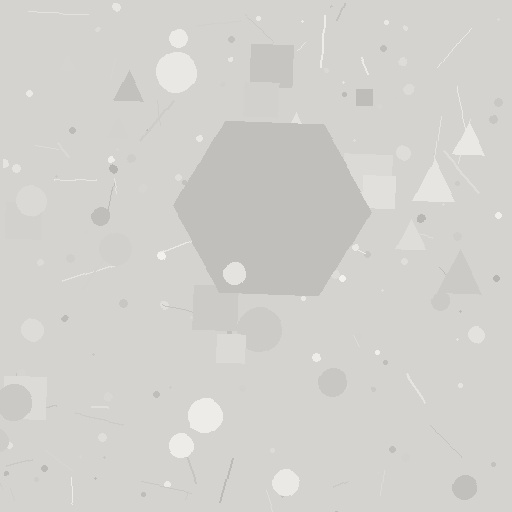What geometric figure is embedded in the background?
A hexagon is embedded in the background.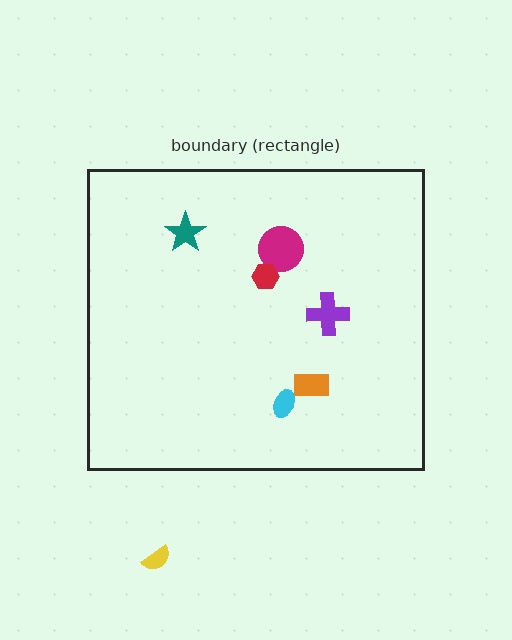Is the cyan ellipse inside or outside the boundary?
Inside.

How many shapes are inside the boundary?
6 inside, 1 outside.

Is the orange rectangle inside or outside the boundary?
Inside.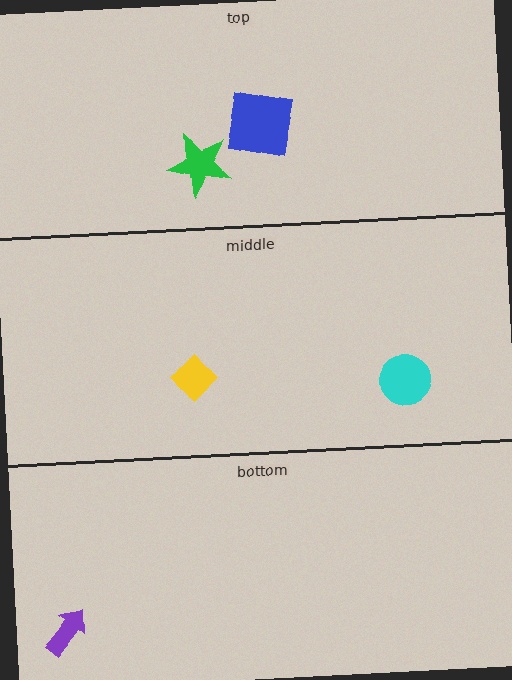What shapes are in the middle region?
The yellow diamond, the cyan circle.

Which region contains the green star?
The top region.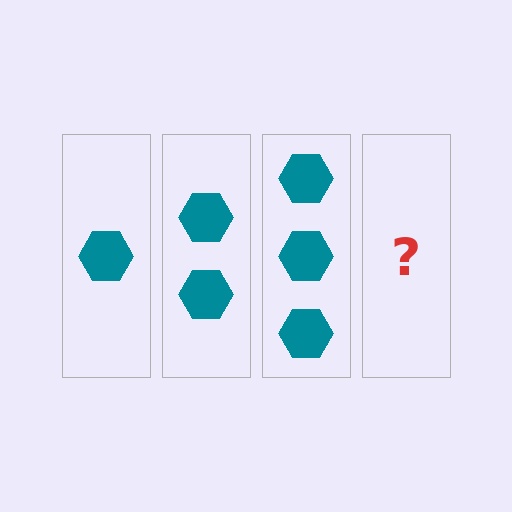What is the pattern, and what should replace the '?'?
The pattern is that each step adds one more hexagon. The '?' should be 4 hexagons.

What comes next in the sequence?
The next element should be 4 hexagons.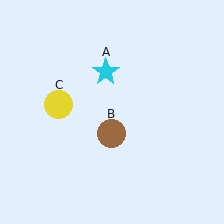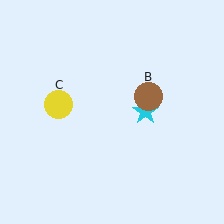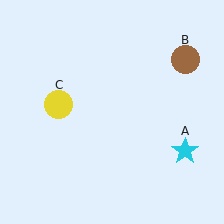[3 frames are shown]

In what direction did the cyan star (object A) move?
The cyan star (object A) moved down and to the right.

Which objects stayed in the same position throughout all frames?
Yellow circle (object C) remained stationary.